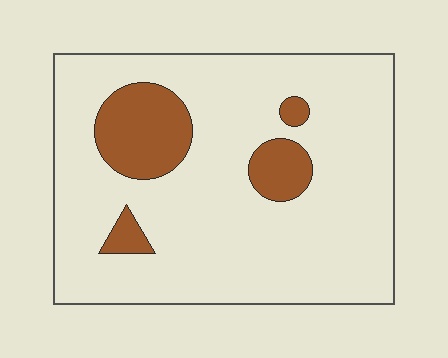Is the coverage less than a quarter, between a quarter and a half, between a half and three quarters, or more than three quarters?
Less than a quarter.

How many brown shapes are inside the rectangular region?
4.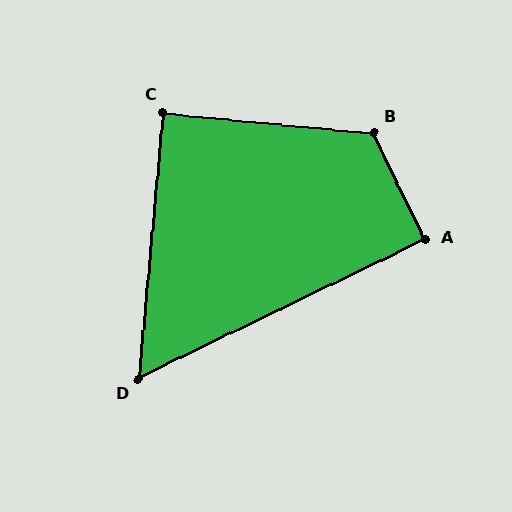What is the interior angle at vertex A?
Approximately 90 degrees (approximately right).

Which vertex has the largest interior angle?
B, at approximately 121 degrees.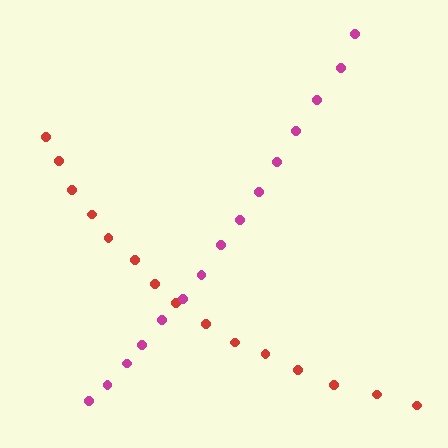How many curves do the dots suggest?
There are 2 distinct paths.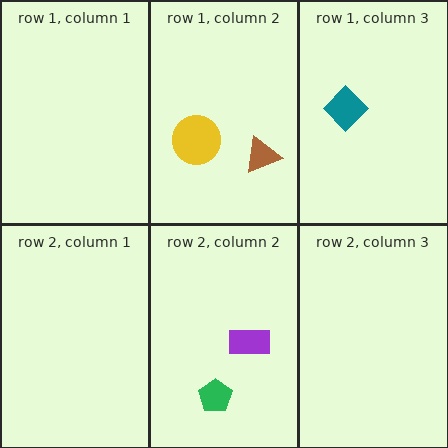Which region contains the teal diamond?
The row 1, column 3 region.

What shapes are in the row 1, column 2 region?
The brown triangle, the yellow circle.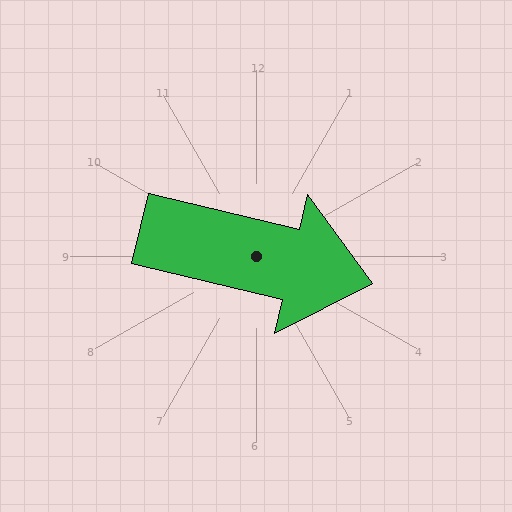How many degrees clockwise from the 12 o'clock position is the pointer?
Approximately 103 degrees.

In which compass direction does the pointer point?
East.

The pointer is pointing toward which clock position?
Roughly 3 o'clock.